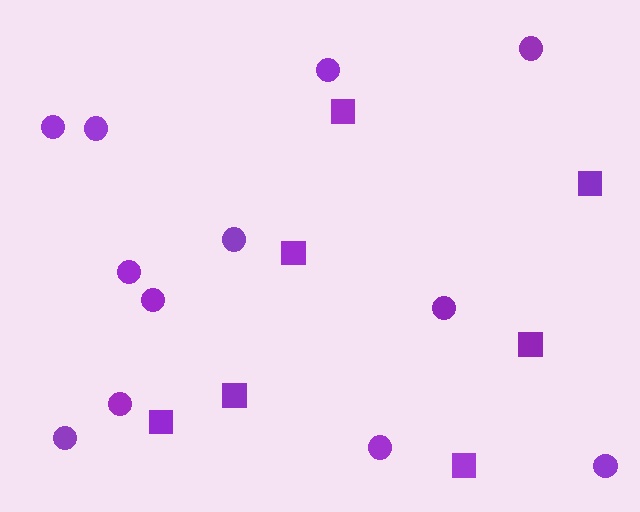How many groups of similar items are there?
There are 2 groups: one group of circles (12) and one group of squares (7).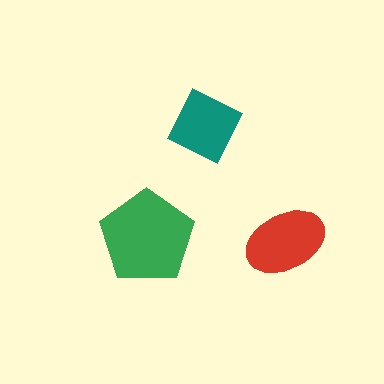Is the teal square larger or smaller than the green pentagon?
Smaller.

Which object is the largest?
The green pentagon.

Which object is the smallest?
The teal square.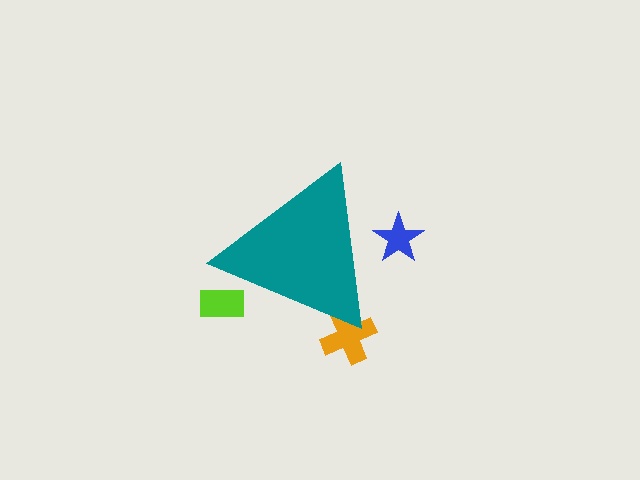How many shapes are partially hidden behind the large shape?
3 shapes are partially hidden.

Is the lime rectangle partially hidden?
Yes, the lime rectangle is partially hidden behind the teal triangle.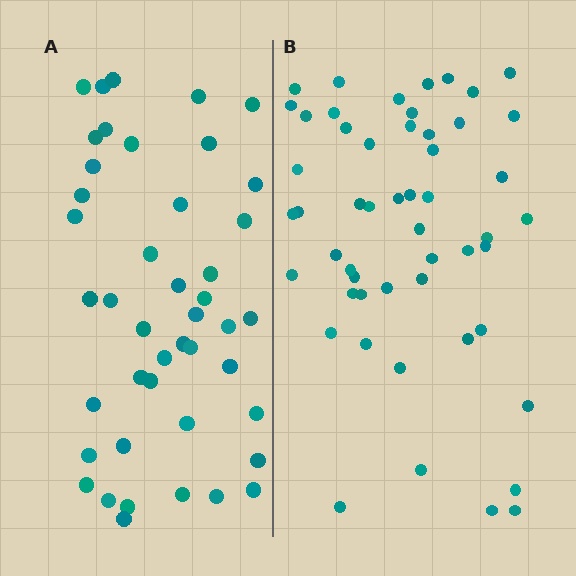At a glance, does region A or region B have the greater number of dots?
Region B (the right region) has more dots.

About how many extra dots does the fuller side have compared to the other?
Region B has roughly 8 or so more dots than region A.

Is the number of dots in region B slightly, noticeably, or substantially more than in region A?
Region B has only slightly more — the two regions are fairly close. The ratio is roughly 1.2 to 1.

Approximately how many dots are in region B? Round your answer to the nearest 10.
About 50 dots. (The exact count is 52, which rounds to 50.)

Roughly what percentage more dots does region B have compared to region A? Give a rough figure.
About 20% more.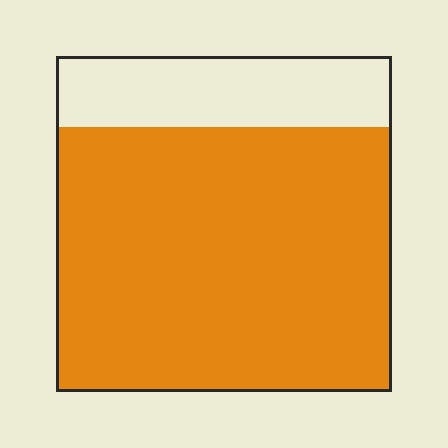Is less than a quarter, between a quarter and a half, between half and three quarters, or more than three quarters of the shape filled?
More than three quarters.